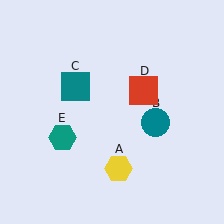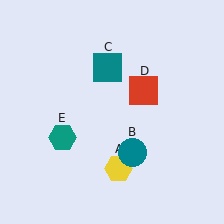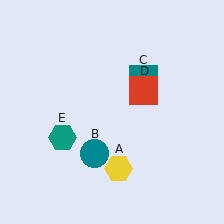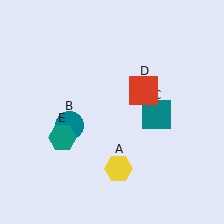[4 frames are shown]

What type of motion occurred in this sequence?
The teal circle (object B), teal square (object C) rotated clockwise around the center of the scene.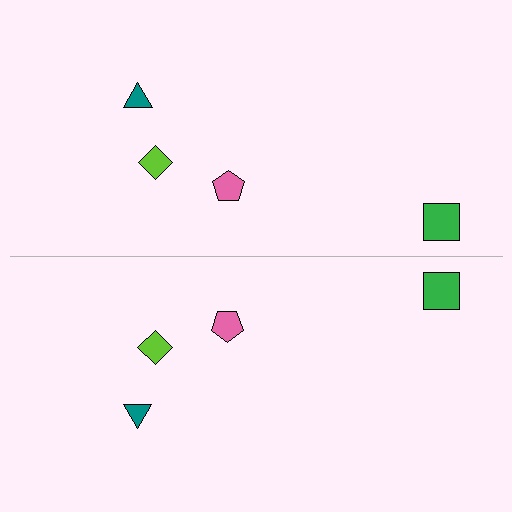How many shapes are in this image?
There are 8 shapes in this image.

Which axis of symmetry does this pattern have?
The pattern has a horizontal axis of symmetry running through the center of the image.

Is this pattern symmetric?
Yes, this pattern has bilateral (reflection) symmetry.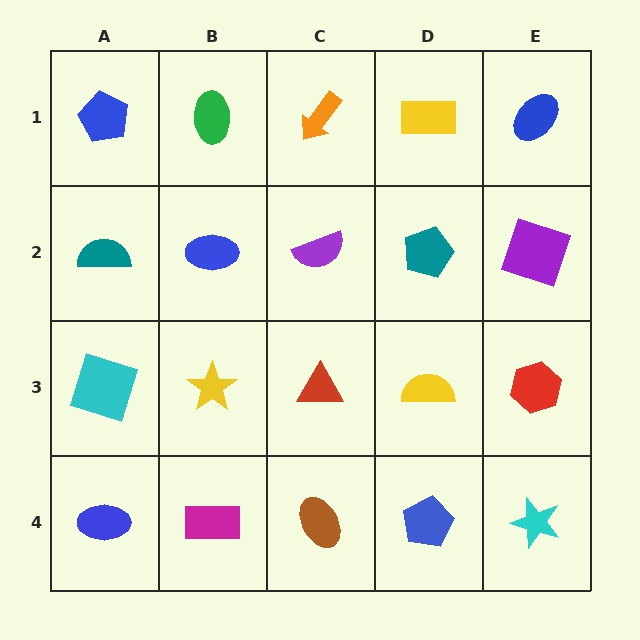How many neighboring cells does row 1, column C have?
3.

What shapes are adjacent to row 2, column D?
A yellow rectangle (row 1, column D), a yellow semicircle (row 3, column D), a purple semicircle (row 2, column C), a purple square (row 2, column E).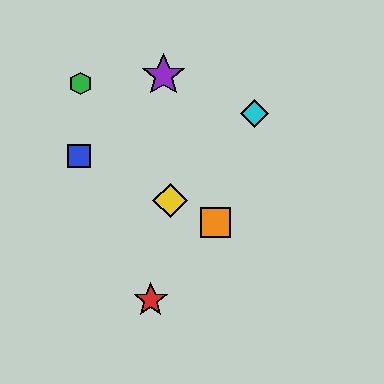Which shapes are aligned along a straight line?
The blue square, the yellow diamond, the orange square are aligned along a straight line.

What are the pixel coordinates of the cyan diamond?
The cyan diamond is at (255, 113).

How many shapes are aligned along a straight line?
3 shapes (the blue square, the yellow diamond, the orange square) are aligned along a straight line.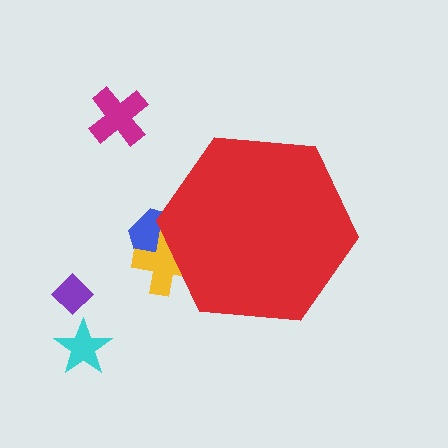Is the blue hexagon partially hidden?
Yes, the blue hexagon is partially hidden behind the red hexagon.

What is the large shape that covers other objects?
A red hexagon.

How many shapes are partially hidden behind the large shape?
2 shapes are partially hidden.